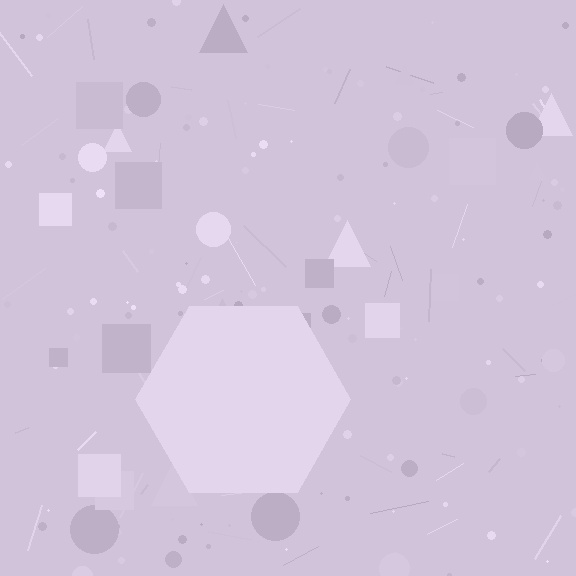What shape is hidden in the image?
A hexagon is hidden in the image.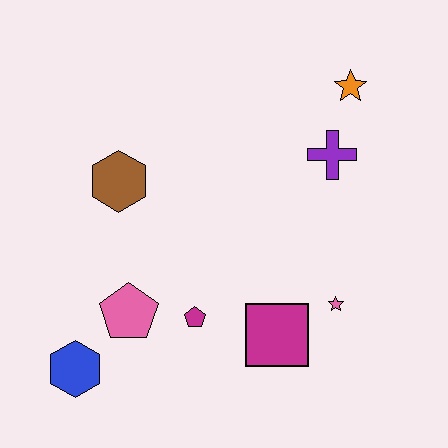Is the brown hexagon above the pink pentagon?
Yes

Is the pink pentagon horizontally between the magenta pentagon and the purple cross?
No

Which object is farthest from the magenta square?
The orange star is farthest from the magenta square.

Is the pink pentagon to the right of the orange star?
No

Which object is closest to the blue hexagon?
The pink pentagon is closest to the blue hexagon.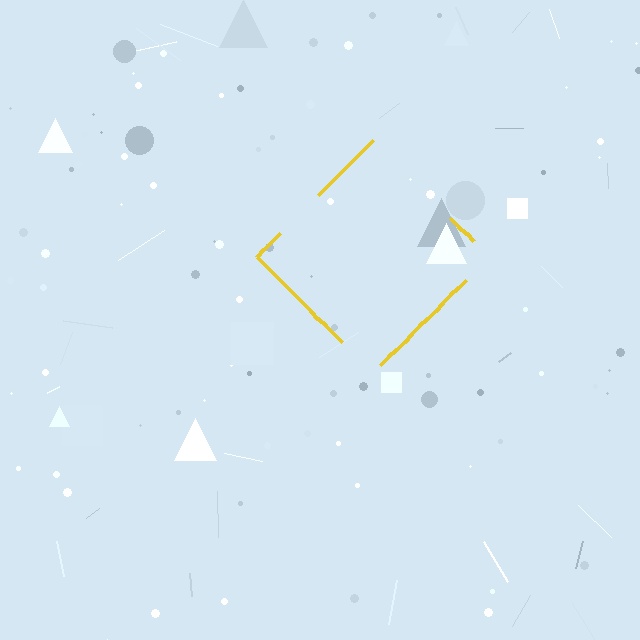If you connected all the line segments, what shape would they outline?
They would outline a diamond.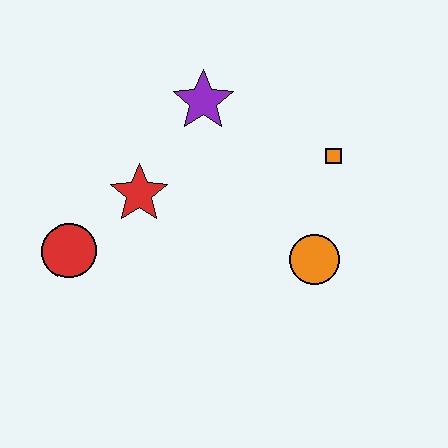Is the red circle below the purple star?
Yes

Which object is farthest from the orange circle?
The red circle is farthest from the orange circle.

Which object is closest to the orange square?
The orange circle is closest to the orange square.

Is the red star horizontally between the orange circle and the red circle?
Yes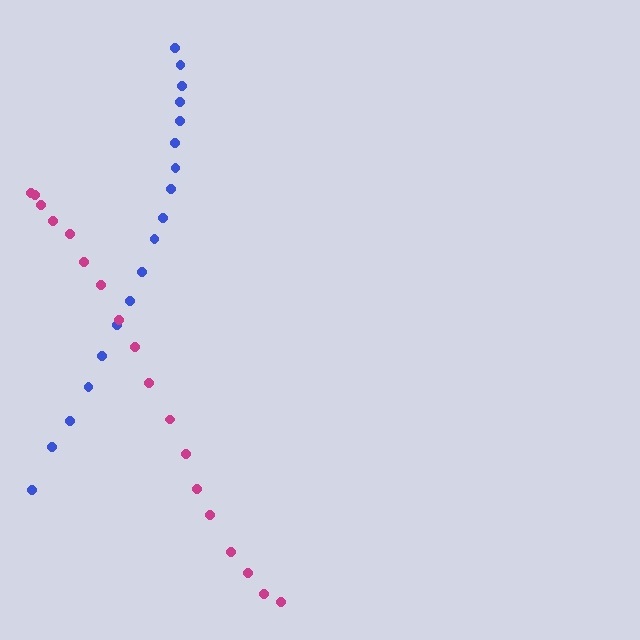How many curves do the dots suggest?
There are 2 distinct paths.